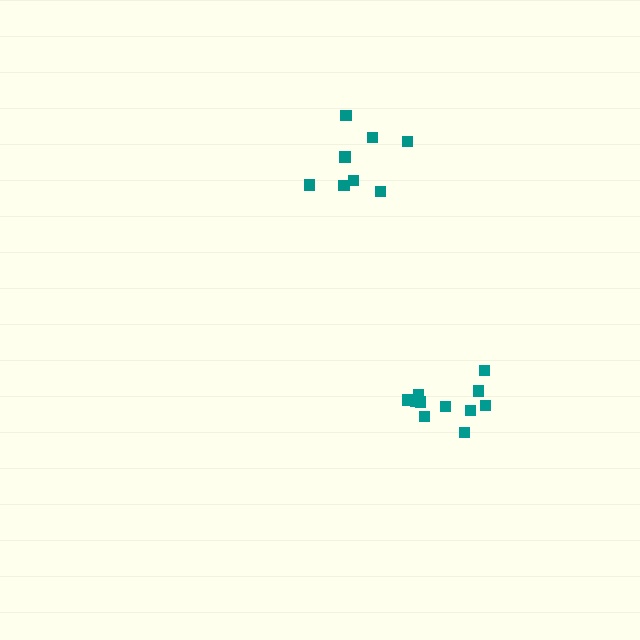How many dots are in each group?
Group 1: 8 dots, Group 2: 11 dots (19 total).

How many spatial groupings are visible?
There are 2 spatial groupings.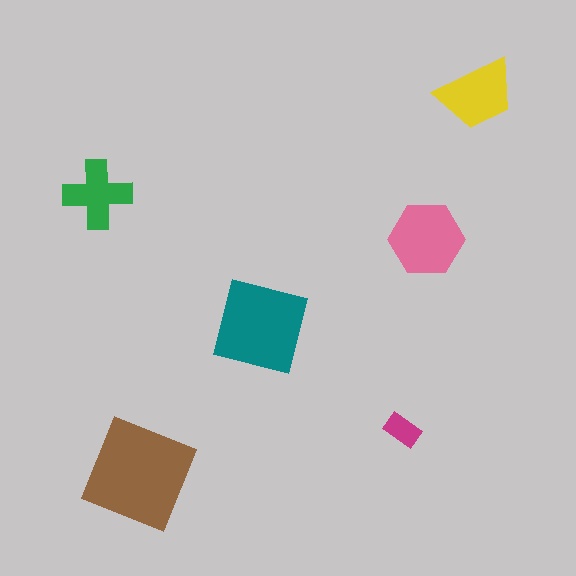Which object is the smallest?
The magenta rectangle.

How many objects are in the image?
There are 6 objects in the image.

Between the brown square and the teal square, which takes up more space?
The brown square.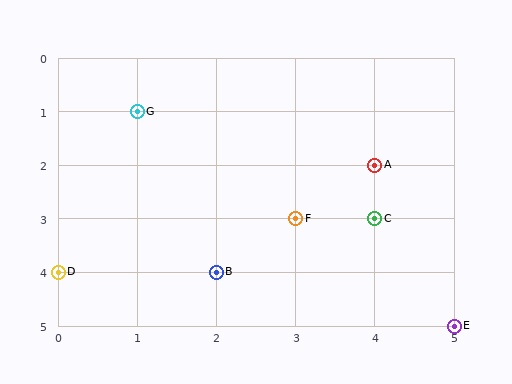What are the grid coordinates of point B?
Point B is at grid coordinates (2, 4).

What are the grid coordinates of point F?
Point F is at grid coordinates (3, 3).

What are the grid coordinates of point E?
Point E is at grid coordinates (5, 5).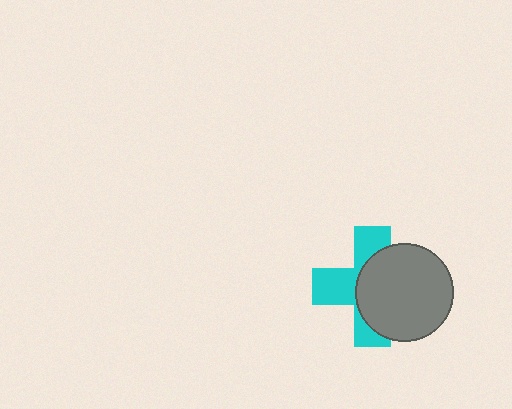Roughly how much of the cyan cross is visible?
About half of it is visible (roughly 47%).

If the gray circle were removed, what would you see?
You would see the complete cyan cross.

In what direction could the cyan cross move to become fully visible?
The cyan cross could move left. That would shift it out from behind the gray circle entirely.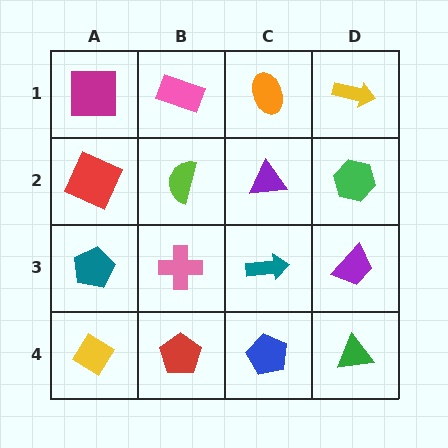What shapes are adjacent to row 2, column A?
A magenta square (row 1, column A), a teal pentagon (row 3, column A), a lime semicircle (row 2, column B).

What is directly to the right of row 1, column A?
A pink rectangle.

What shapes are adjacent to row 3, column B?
A lime semicircle (row 2, column B), a red pentagon (row 4, column B), a teal pentagon (row 3, column A), a teal arrow (row 3, column C).